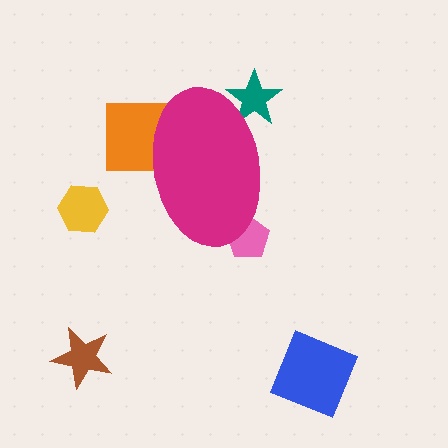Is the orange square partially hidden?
Yes, the orange square is partially hidden behind the magenta ellipse.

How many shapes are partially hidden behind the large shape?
3 shapes are partially hidden.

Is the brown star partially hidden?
No, the brown star is fully visible.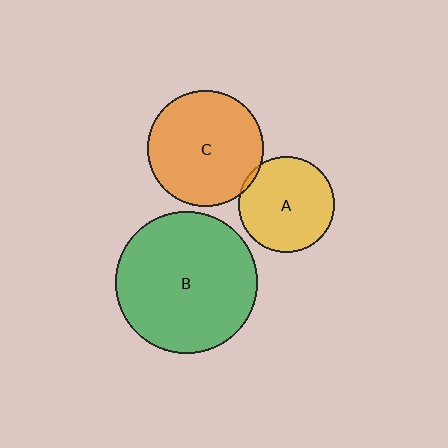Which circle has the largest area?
Circle B (green).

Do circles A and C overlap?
Yes.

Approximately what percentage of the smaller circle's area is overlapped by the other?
Approximately 5%.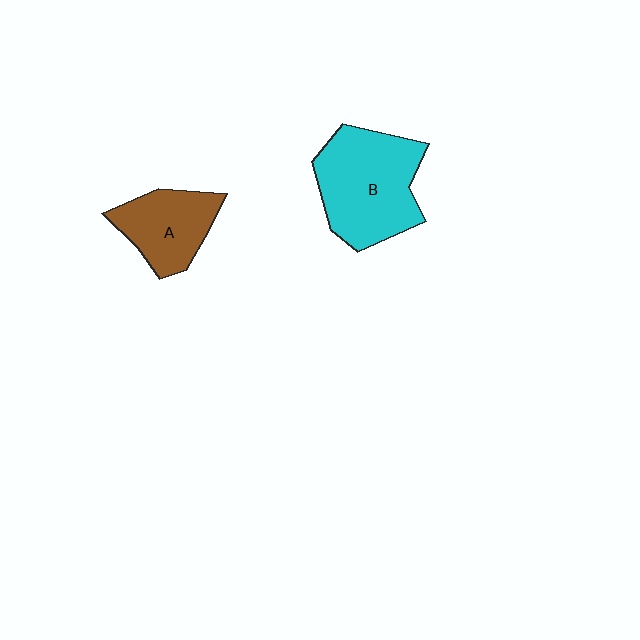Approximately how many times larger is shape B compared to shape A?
Approximately 1.6 times.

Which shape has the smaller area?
Shape A (brown).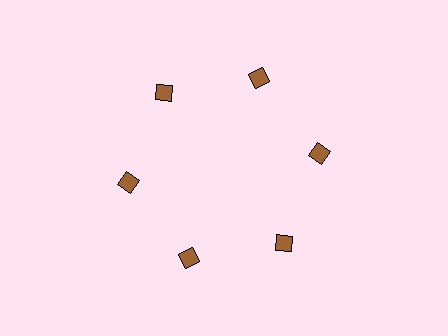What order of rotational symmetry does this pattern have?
This pattern has 6-fold rotational symmetry.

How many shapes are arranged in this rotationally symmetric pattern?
There are 6 shapes, arranged in 6 groups of 1.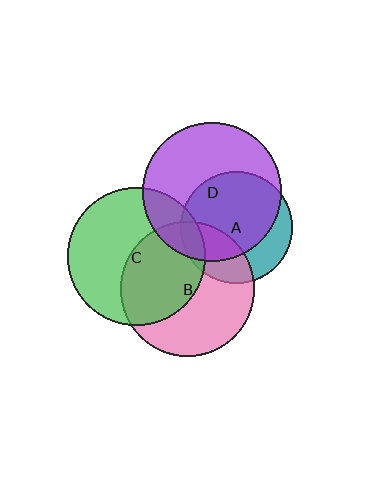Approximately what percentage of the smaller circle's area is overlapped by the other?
Approximately 15%.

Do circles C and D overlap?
Yes.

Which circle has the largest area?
Circle D (purple).